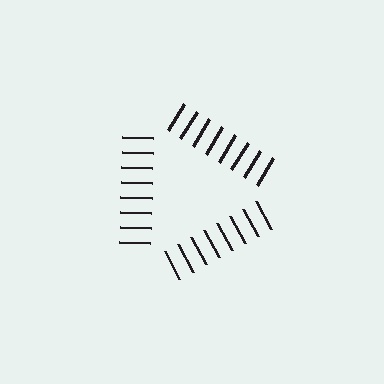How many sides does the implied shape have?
3 sides — the line-ends trace a triangle.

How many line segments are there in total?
24 — 8 along each of the 3 edges.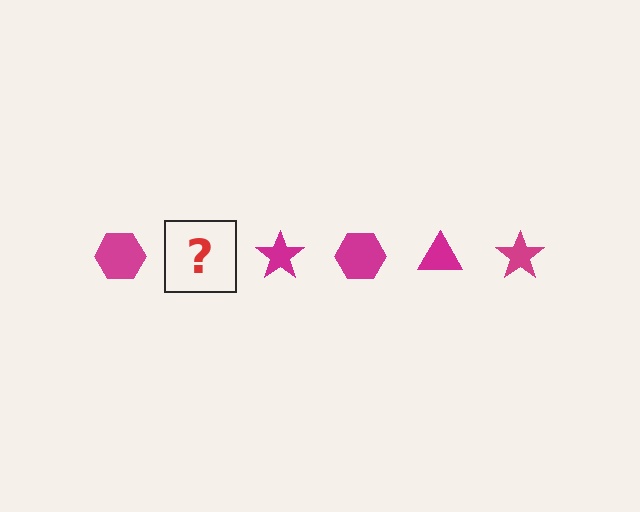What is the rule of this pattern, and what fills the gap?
The rule is that the pattern cycles through hexagon, triangle, star shapes in magenta. The gap should be filled with a magenta triangle.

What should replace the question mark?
The question mark should be replaced with a magenta triangle.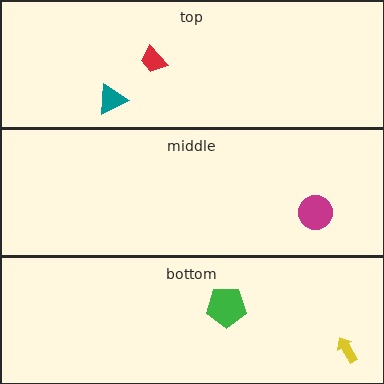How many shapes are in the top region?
2.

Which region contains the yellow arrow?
The bottom region.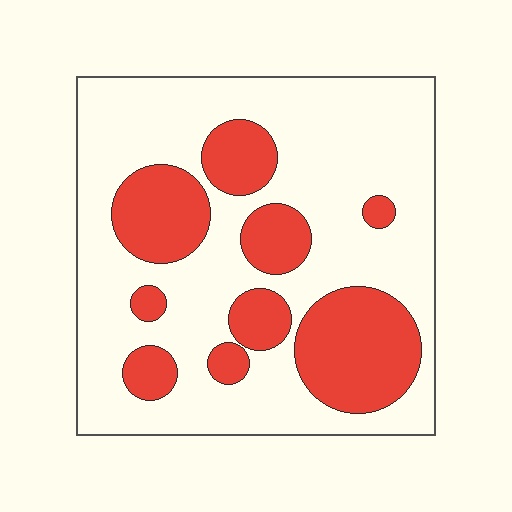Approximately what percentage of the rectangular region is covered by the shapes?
Approximately 30%.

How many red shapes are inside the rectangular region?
9.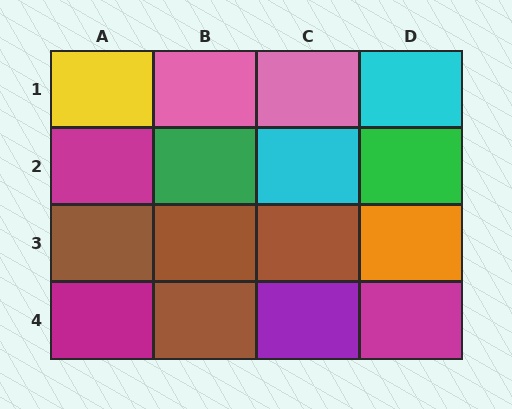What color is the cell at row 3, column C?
Brown.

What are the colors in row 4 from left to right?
Magenta, brown, purple, magenta.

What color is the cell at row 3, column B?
Brown.